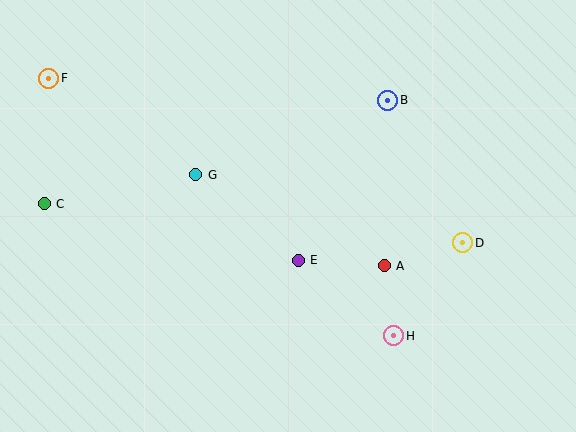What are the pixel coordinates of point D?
Point D is at (463, 243).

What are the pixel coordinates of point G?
Point G is at (196, 175).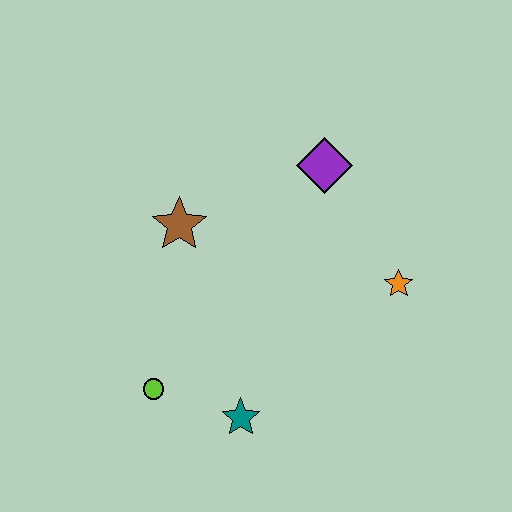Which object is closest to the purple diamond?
The orange star is closest to the purple diamond.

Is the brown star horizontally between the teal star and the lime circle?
Yes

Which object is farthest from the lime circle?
The purple diamond is farthest from the lime circle.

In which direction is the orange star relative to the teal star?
The orange star is to the right of the teal star.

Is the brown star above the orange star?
Yes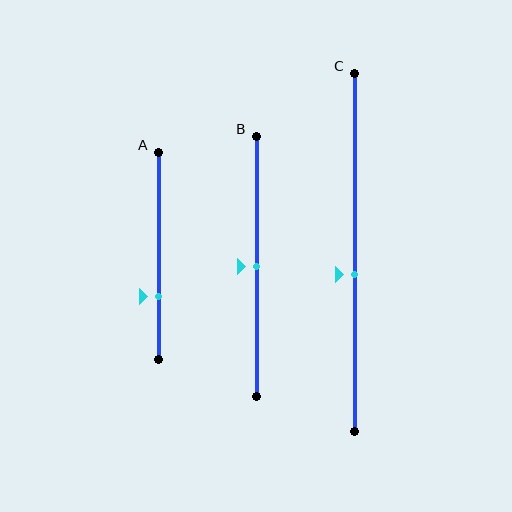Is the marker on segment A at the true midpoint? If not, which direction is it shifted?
No, the marker on segment A is shifted downward by about 20% of the segment length.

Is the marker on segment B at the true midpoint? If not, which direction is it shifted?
Yes, the marker on segment B is at the true midpoint.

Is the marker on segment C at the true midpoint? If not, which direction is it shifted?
No, the marker on segment C is shifted downward by about 6% of the segment length.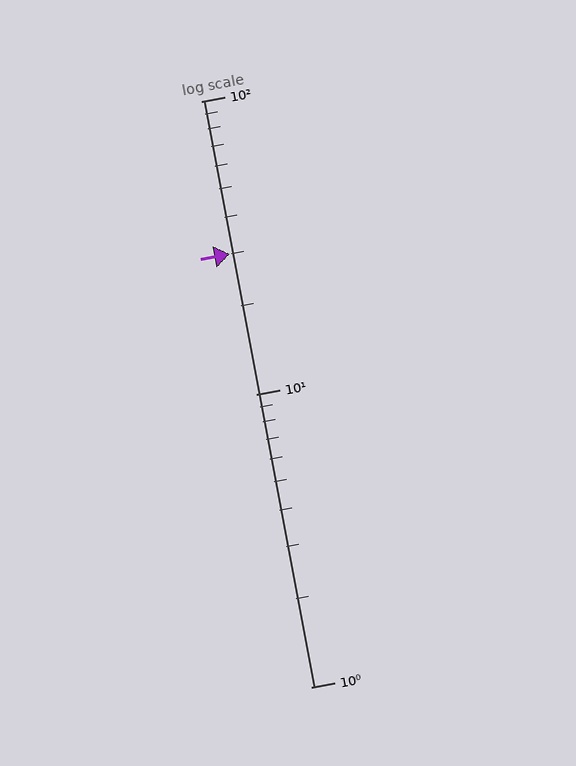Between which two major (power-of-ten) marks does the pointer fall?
The pointer is between 10 and 100.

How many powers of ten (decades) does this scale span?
The scale spans 2 decades, from 1 to 100.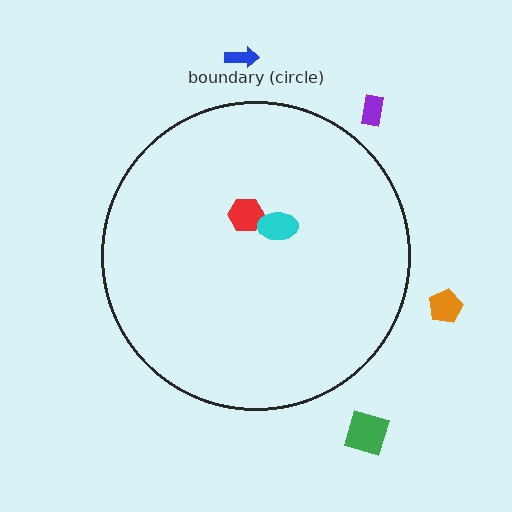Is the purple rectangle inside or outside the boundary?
Outside.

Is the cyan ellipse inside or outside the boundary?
Inside.